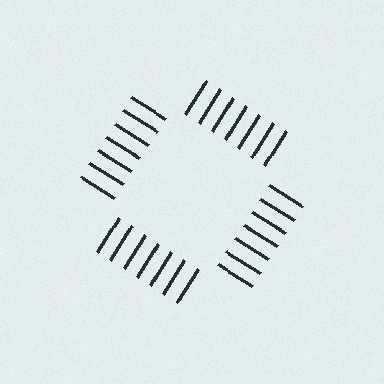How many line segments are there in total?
28 — 7 along each of the 4 edges.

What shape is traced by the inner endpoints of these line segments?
An illusory square — the line segments terminate on its edges but no continuous stroke is drawn.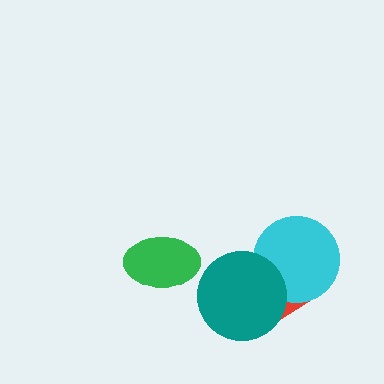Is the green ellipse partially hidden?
No, no other shape covers it.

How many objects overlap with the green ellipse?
0 objects overlap with the green ellipse.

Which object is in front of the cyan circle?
The teal circle is in front of the cyan circle.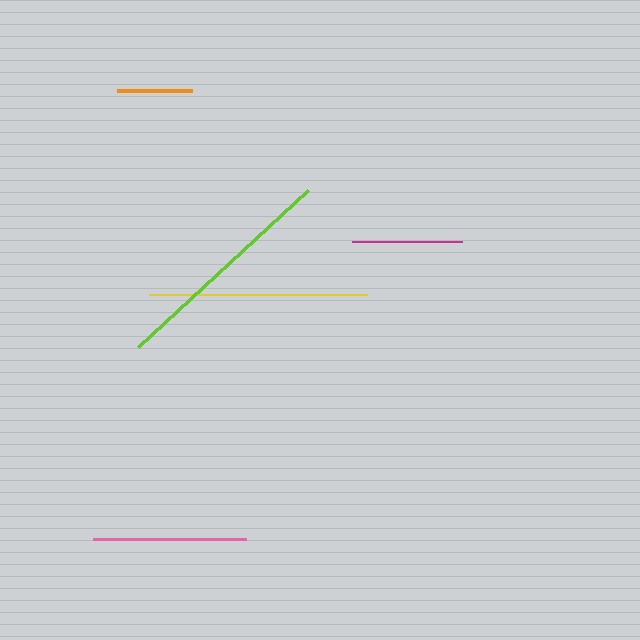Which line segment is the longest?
The lime line is the longest at approximately 232 pixels.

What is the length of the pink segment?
The pink segment is approximately 153 pixels long.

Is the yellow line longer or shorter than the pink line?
The yellow line is longer than the pink line.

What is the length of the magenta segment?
The magenta segment is approximately 110 pixels long.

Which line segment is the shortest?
The orange line is the shortest at approximately 75 pixels.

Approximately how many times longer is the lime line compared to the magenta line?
The lime line is approximately 2.1 times the length of the magenta line.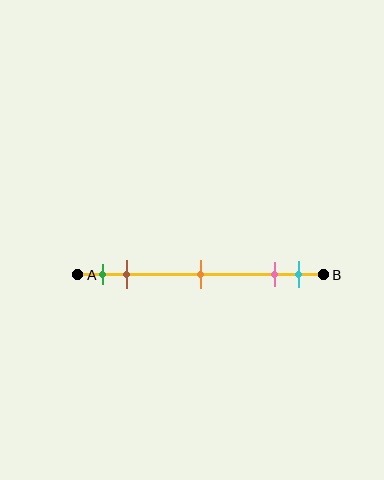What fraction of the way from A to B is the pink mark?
The pink mark is approximately 80% (0.8) of the way from A to B.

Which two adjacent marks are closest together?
The pink and cyan marks are the closest adjacent pair.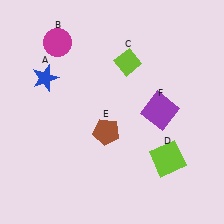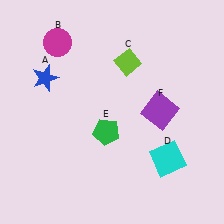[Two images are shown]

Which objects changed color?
D changed from lime to cyan. E changed from brown to green.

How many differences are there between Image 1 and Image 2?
There are 2 differences between the two images.